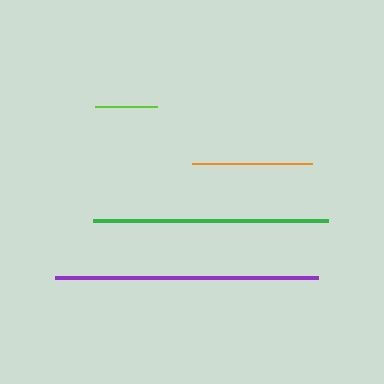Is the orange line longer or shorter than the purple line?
The purple line is longer than the orange line.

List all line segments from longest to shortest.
From longest to shortest: purple, green, orange, lime.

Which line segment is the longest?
The purple line is the longest at approximately 263 pixels.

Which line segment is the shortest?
The lime line is the shortest at approximately 62 pixels.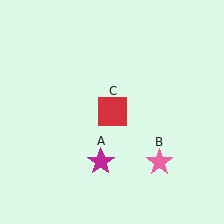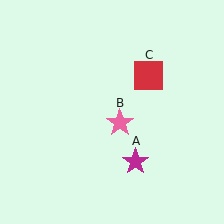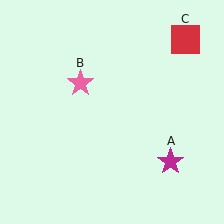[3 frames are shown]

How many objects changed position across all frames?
3 objects changed position: magenta star (object A), pink star (object B), red square (object C).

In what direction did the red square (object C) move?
The red square (object C) moved up and to the right.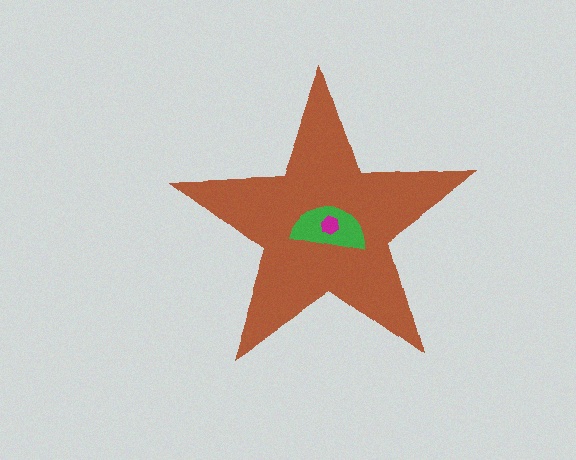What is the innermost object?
The magenta hexagon.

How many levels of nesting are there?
3.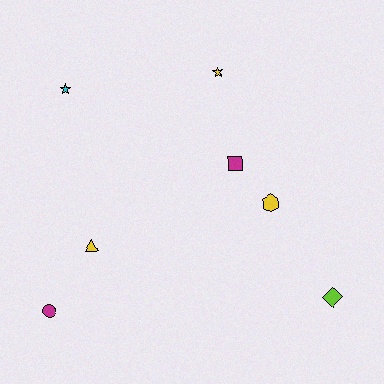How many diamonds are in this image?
There is 1 diamond.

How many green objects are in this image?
There are no green objects.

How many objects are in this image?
There are 7 objects.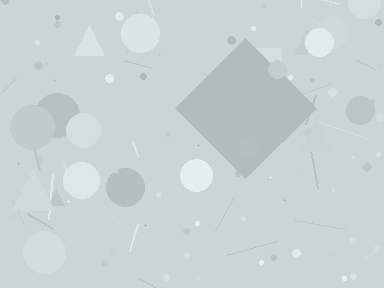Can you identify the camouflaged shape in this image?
The camouflaged shape is a diamond.